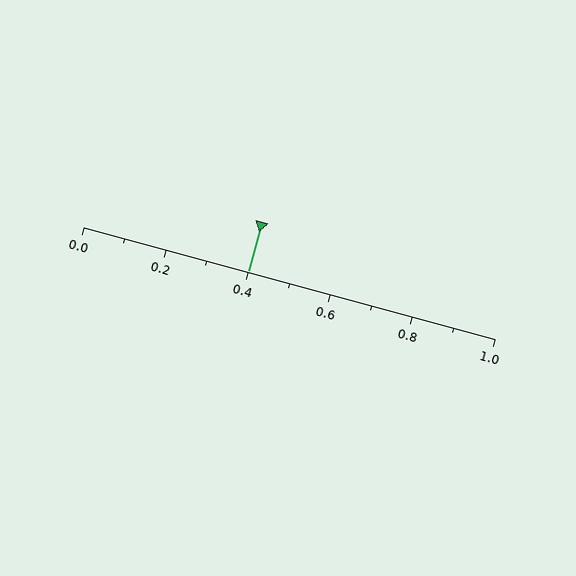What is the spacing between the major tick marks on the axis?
The major ticks are spaced 0.2 apart.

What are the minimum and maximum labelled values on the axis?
The axis runs from 0.0 to 1.0.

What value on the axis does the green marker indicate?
The marker indicates approximately 0.4.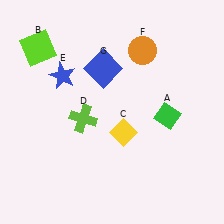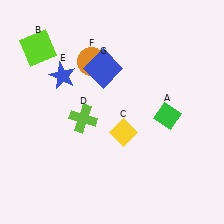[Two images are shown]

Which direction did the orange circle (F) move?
The orange circle (F) moved left.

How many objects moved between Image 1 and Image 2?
1 object moved between the two images.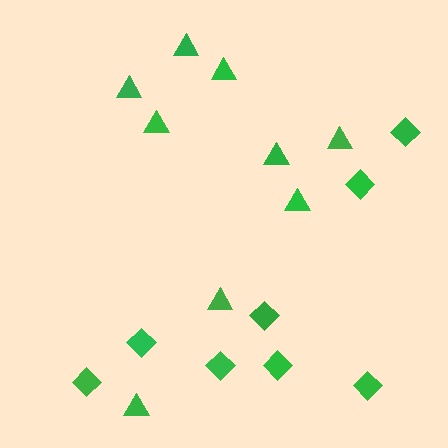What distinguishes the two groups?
There are 2 groups: one group of diamonds (8) and one group of triangles (9).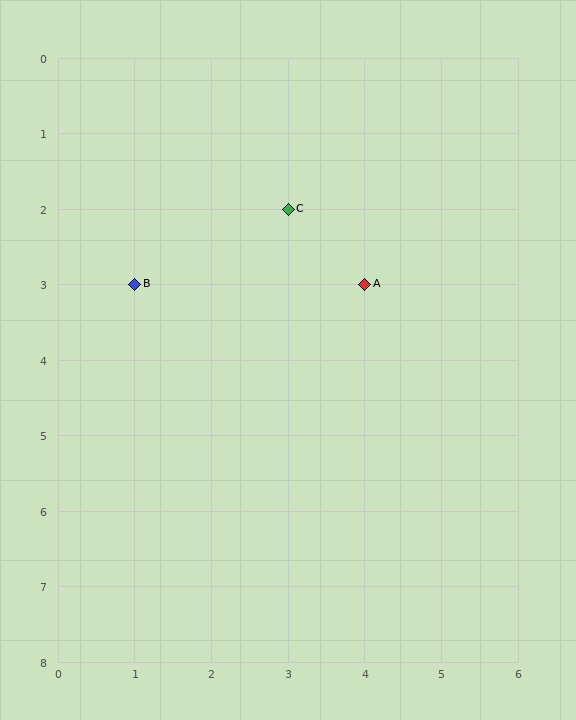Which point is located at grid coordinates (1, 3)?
Point B is at (1, 3).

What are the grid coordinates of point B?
Point B is at grid coordinates (1, 3).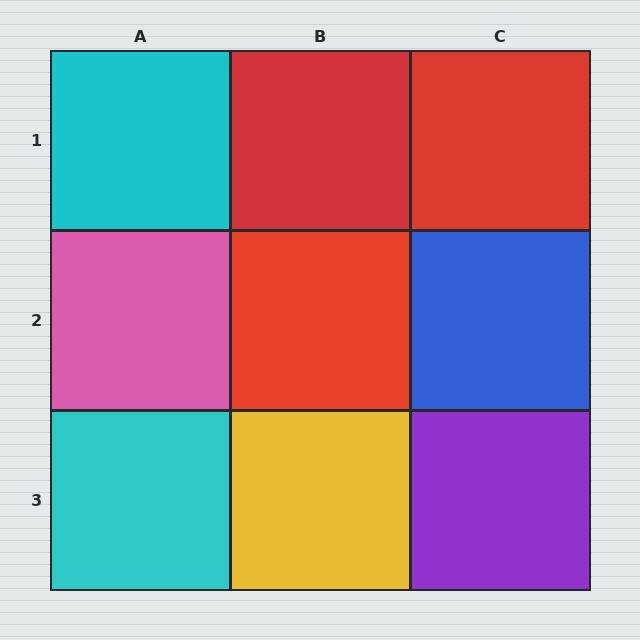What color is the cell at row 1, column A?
Cyan.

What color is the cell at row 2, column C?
Blue.